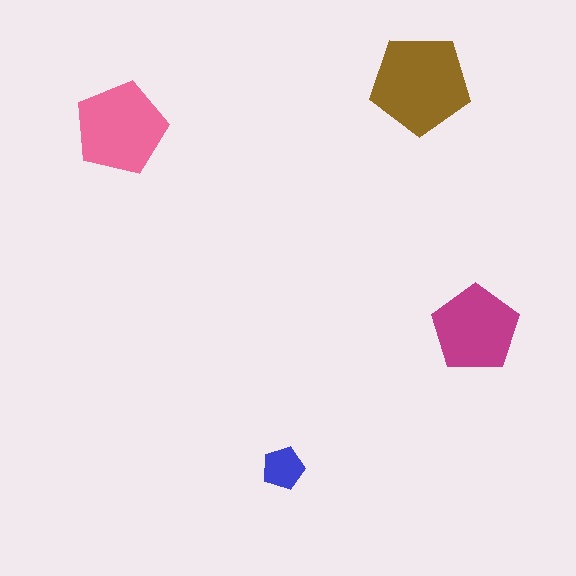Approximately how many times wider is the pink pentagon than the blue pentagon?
About 2 times wider.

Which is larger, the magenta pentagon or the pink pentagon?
The pink one.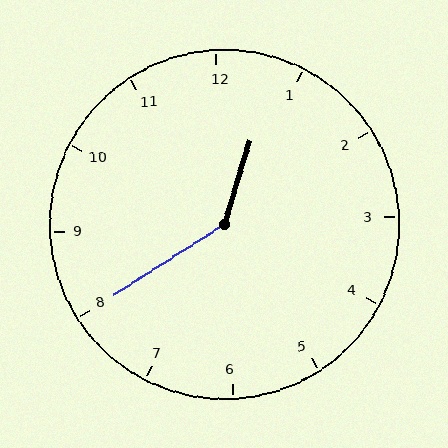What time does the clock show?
12:40.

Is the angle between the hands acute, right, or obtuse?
It is obtuse.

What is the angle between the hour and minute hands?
Approximately 140 degrees.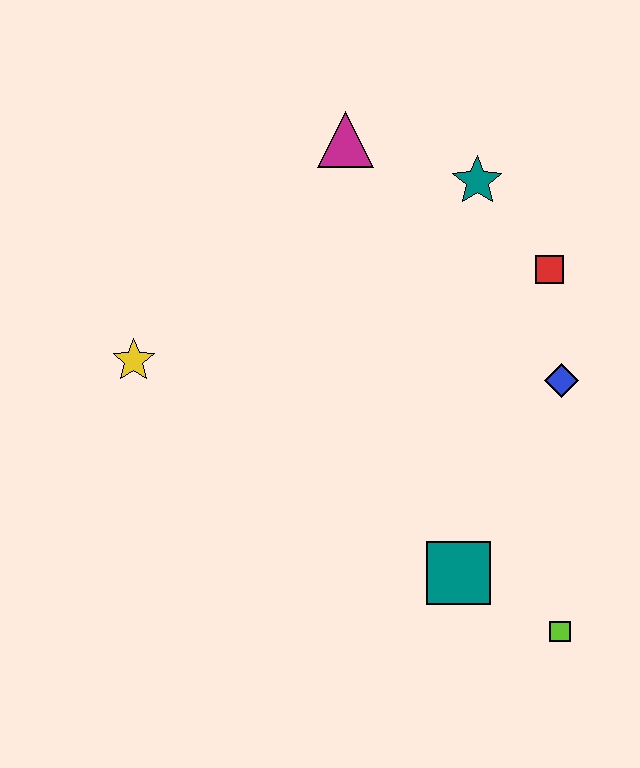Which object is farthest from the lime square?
The magenta triangle is farthest from the lime square.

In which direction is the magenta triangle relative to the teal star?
The magenta triangle is to the left of the teal star.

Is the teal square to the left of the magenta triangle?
No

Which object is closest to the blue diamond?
The red square is closest to the blue diamond.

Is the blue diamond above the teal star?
No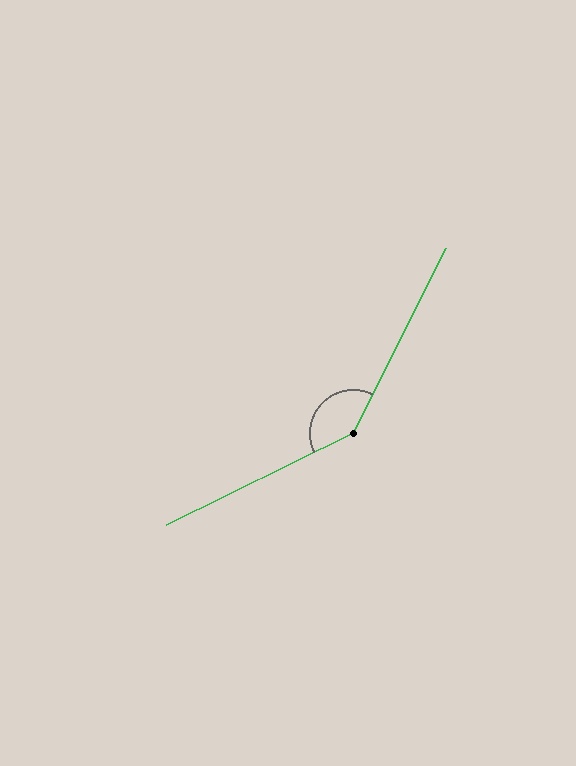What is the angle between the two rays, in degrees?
Approximately 143 degrees.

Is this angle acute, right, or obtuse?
It is obtuse.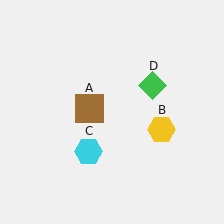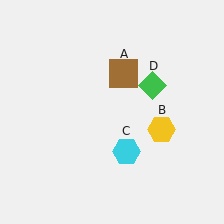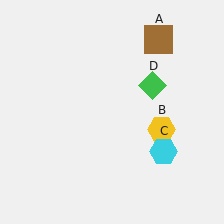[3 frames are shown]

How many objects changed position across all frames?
2 objects changed position: brown square (object A), cyan hexagon (object C).